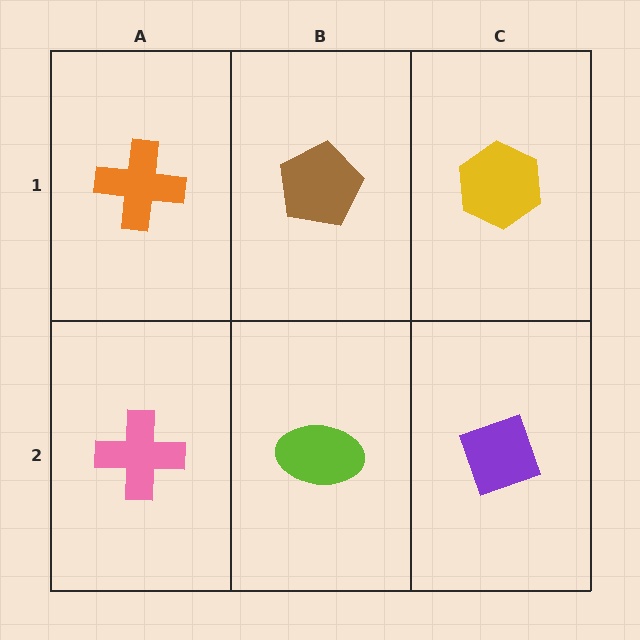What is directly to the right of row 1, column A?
A brown pentagon.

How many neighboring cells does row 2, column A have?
2.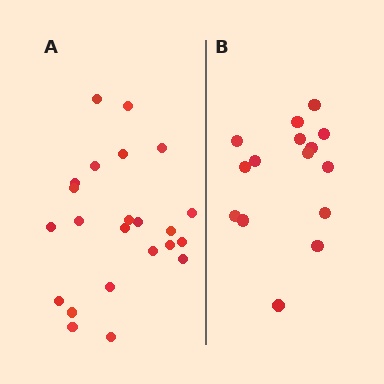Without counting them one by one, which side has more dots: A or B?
Region A (the left region) has more dots.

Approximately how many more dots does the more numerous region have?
Region A has roughly 8 or so more dots than region B.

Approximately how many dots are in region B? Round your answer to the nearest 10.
About 20 dots. (The exact count is 15, which rounds to 20.)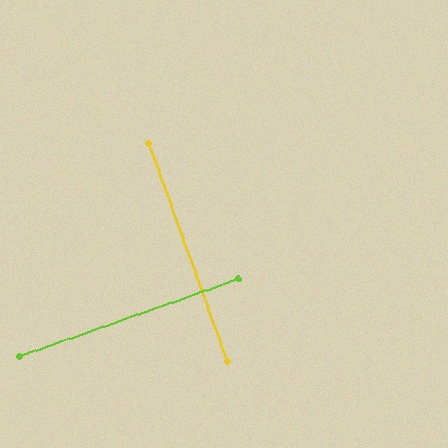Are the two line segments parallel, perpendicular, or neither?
Perpendicular — they meet at approximately 90°.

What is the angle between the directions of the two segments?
Approximately 90 degrees.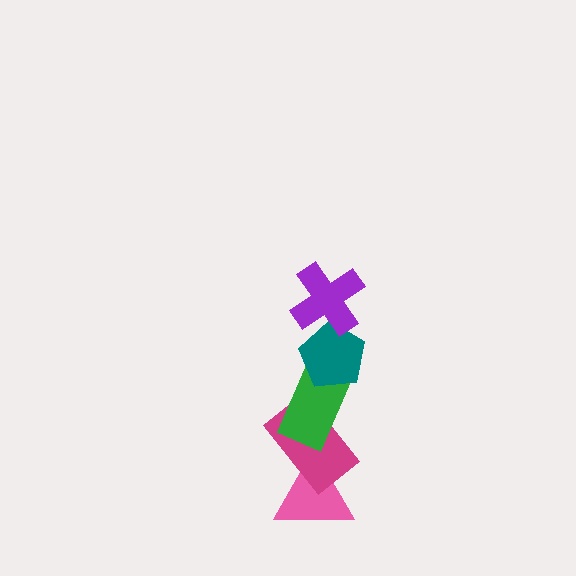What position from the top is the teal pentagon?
The teal pentagon is 2nd from the top.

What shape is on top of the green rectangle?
The teal pentagon is on top of the green rectangle.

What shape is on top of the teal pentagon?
The purple cross is on top of the teal pentagon.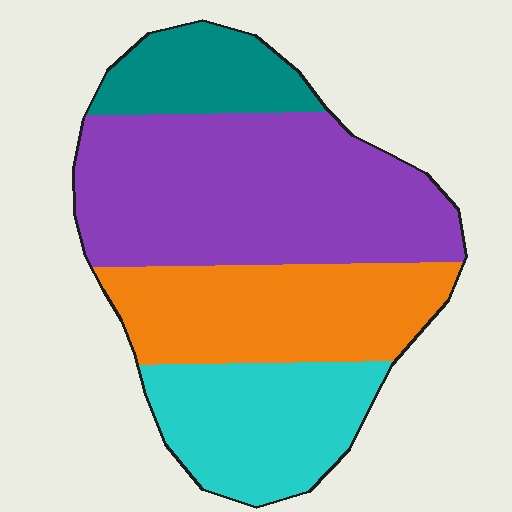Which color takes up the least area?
Teal, at roughly 10%.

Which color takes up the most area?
Purple, at roughly 40%.